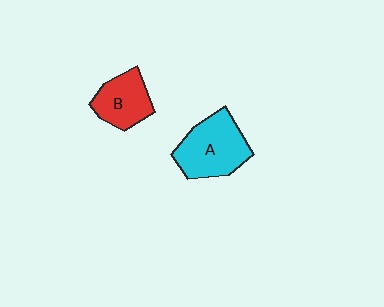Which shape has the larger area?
Shape A (cyan).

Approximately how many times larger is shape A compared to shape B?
Approximately 1.4 times.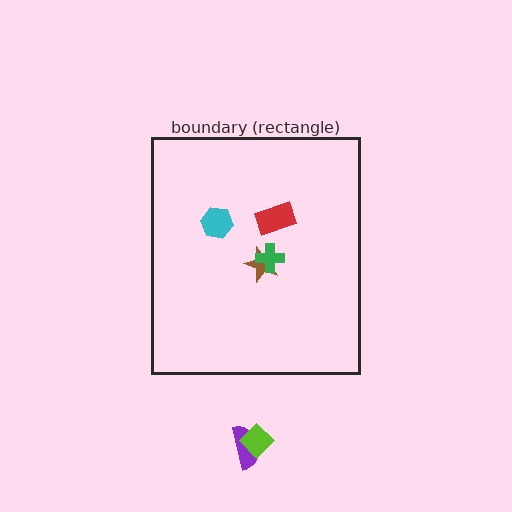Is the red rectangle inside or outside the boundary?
Inside.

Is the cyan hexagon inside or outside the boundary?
Inside.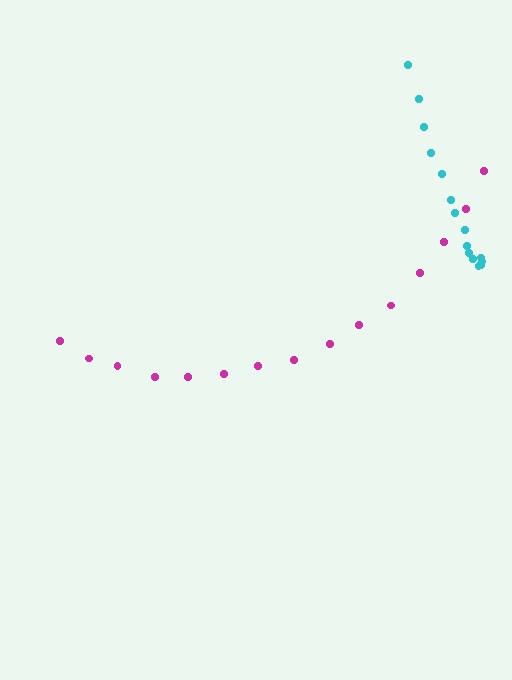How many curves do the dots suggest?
There are 2 distinct paths.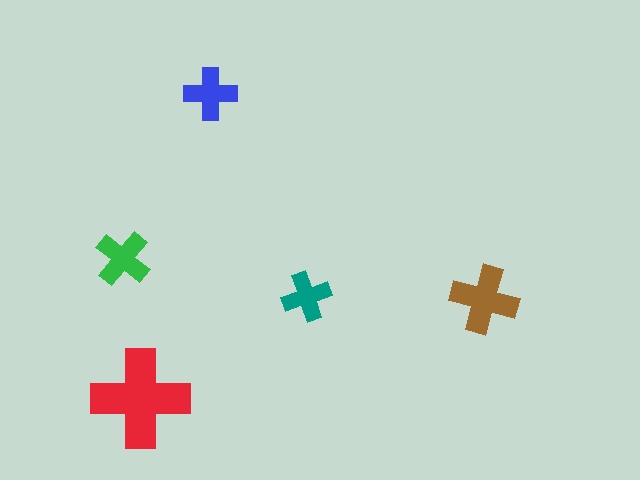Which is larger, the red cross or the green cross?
The red one.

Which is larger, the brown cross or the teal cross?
The brown one.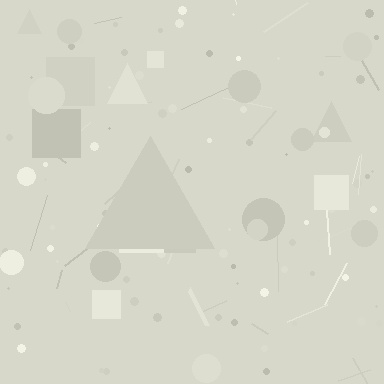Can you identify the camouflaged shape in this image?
The camouflaged shape is a triangle.